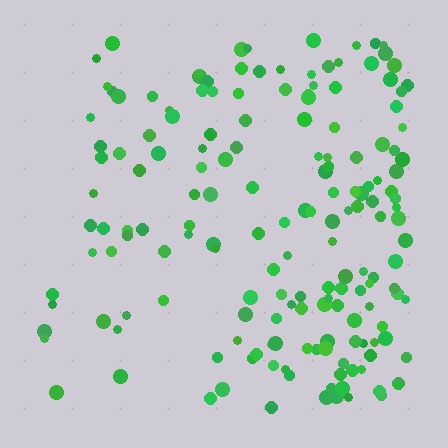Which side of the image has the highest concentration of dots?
The right.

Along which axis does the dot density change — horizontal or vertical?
Horizontal.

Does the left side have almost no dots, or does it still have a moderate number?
Still a moderate number, just noticeably fewer than the right.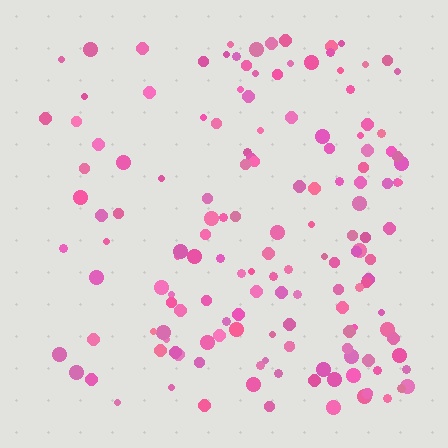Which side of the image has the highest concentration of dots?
The right.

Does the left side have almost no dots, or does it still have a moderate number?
Still a moderate number, just noticeably fewer than the right.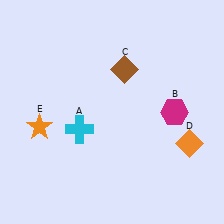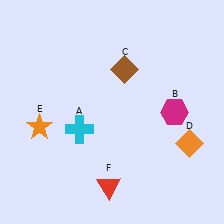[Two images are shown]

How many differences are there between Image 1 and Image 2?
There is 1 difference between the two images.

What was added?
A red triangle (F) was added in Image 2.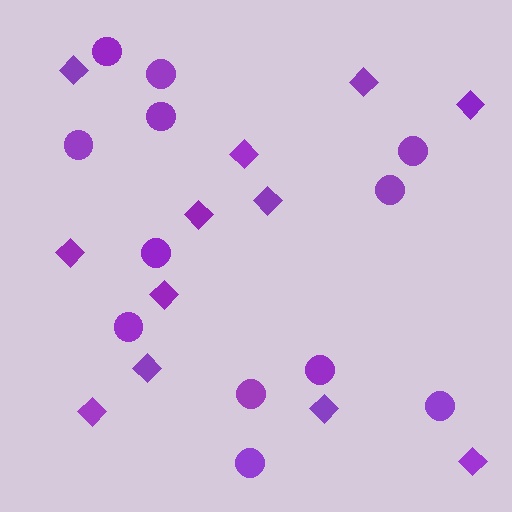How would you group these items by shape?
There are 2 groups: one group of circles (12) and one group of diamonds (12).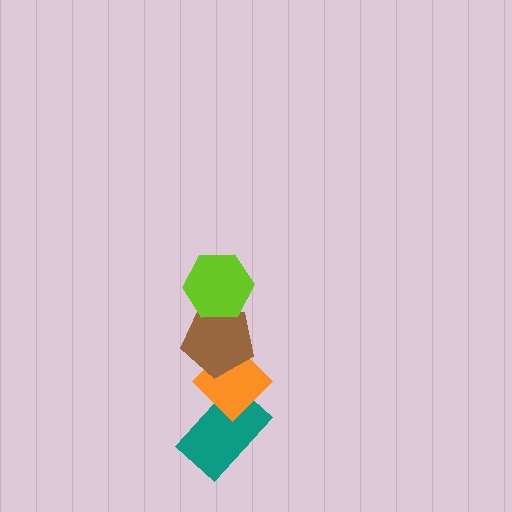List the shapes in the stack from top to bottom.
From top to bottom: the lime hexagon, the brown pentagon, the orange diamond, the teal rectangle.